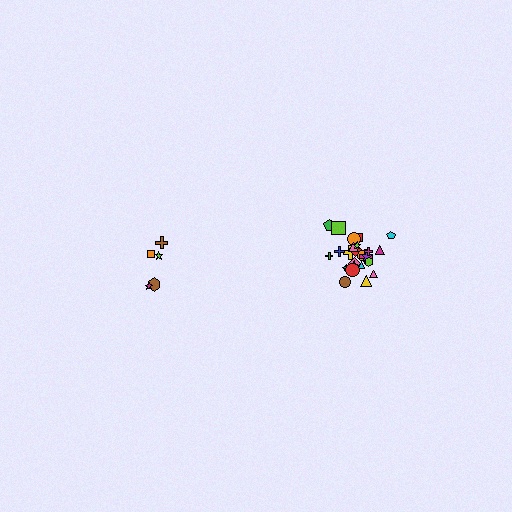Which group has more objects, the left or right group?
The right group.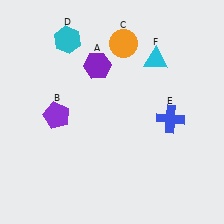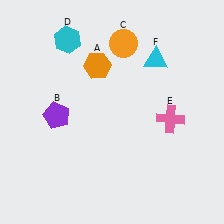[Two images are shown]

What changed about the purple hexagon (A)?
In Image 1, A is purple. In Image 2, it changed to orange.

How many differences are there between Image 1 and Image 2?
There are 2 differences between the two images.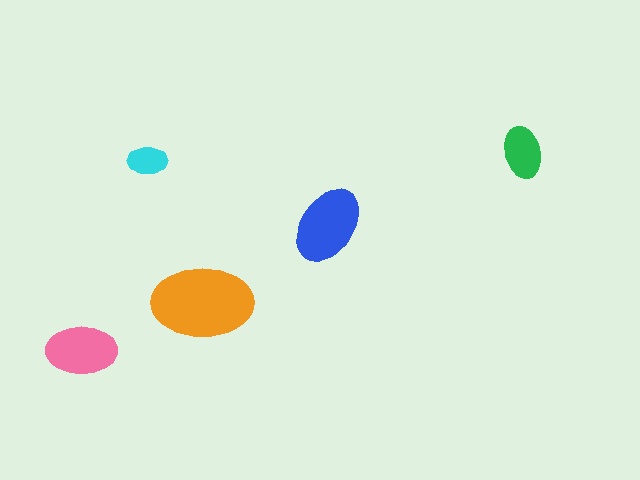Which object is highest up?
The green ellipse is topmost.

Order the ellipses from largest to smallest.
the orange one, the blue one, the pink one, the green one, the cyan one.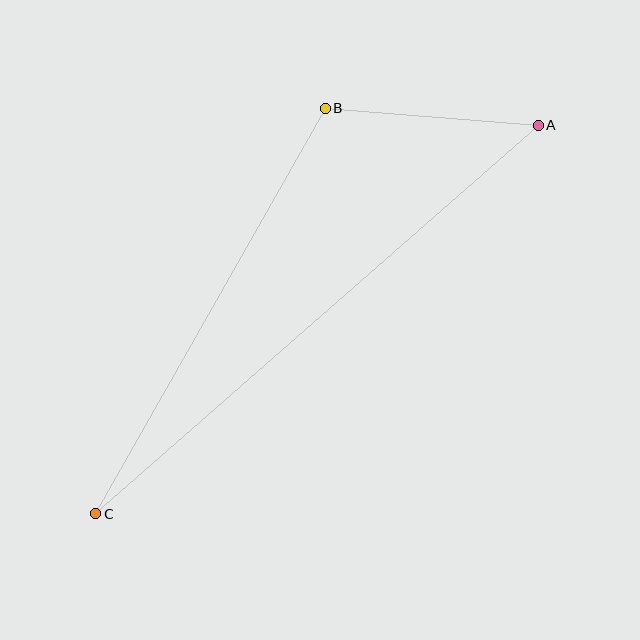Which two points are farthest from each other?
Points A and C are farthest from each other.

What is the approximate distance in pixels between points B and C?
The distance between B and C is approximately 466 pixels.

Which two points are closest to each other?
Points A and B are closest to each other.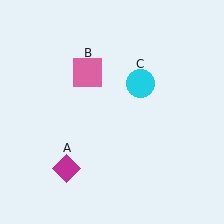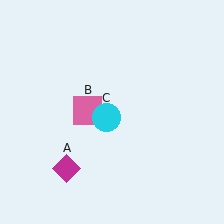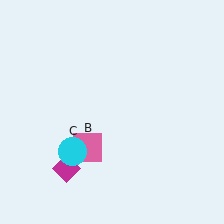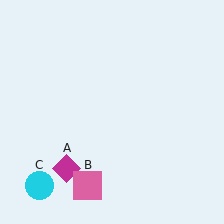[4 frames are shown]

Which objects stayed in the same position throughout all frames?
Magenta diamond (object A) remained stationary.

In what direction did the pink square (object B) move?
The pink square (object B) moved down.